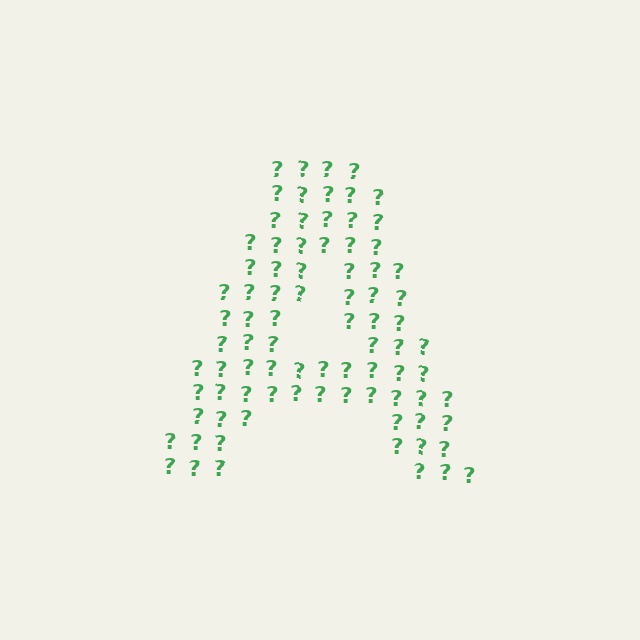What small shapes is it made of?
It is made of small question marks.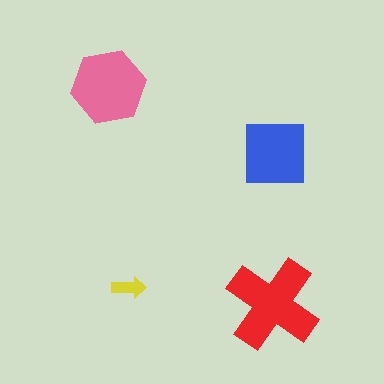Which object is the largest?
The red cross.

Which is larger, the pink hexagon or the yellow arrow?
The pink hexagon.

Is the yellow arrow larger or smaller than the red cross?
Smaller.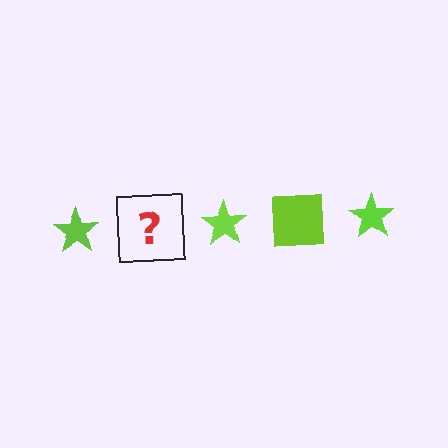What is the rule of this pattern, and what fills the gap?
The rule is that the pattern cycles through star, square shapes in lime. The gap should be filled with a lime square.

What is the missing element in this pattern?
The missing element is a lime square.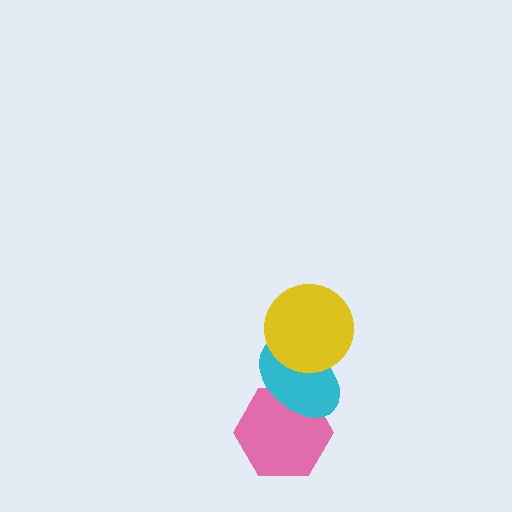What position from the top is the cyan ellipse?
The cyan ellipse is 2nd from the top.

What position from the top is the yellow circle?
The yellow circle is 1st from the top.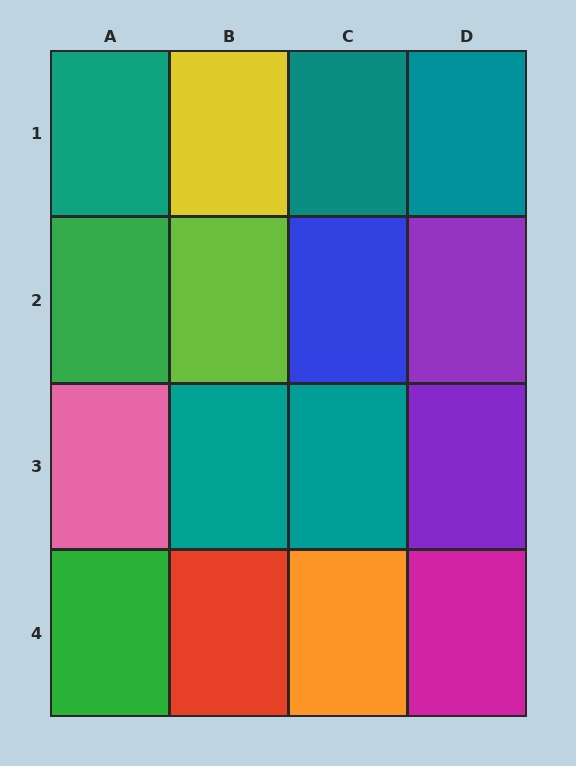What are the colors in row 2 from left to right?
Green, lime, blue, purple.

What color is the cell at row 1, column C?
Teal.